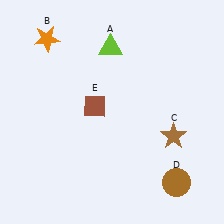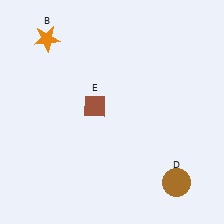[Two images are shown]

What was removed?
The lime triangle (A), the brown star (C) were removed in Image 2.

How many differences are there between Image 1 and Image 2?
There are 2 differences between the two images.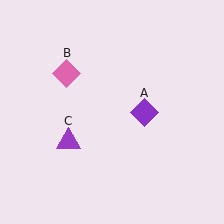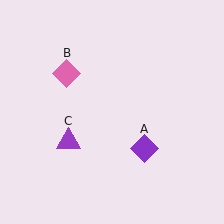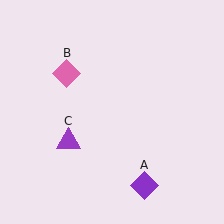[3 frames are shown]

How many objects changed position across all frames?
1 object changed position: purple diamond (object A).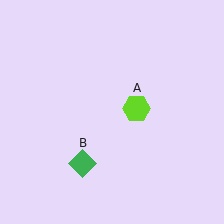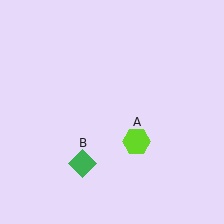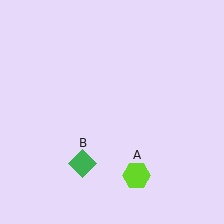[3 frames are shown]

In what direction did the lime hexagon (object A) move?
The lime hexagon (object A) moved down.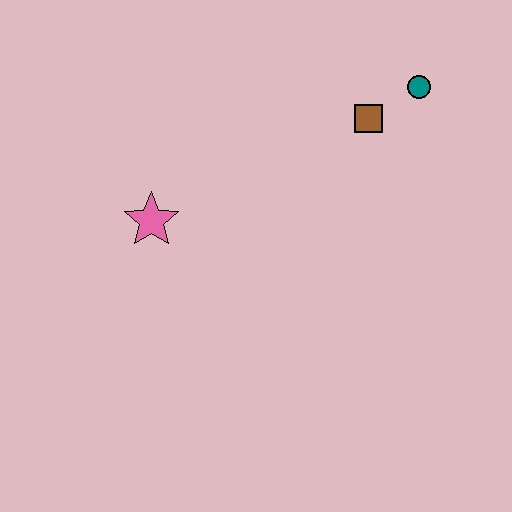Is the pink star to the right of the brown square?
No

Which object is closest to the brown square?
The teal circle is closest to the brown square.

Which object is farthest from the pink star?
The teal circle is farthest from the pink star.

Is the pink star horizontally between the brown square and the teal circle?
No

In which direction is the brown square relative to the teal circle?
The brown square is to the left of the teal circle.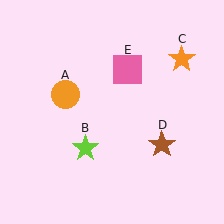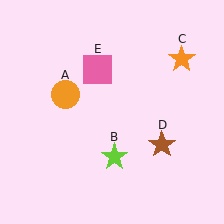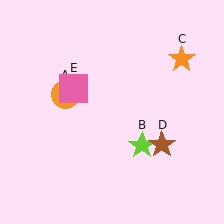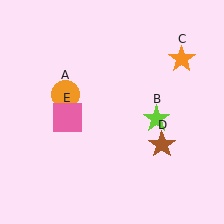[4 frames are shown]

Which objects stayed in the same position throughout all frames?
Orange circle (object A) and orange star (object C) and brown star (object D) remained stationary.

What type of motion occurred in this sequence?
The lime star (object B), pink square (object E) rotated counterclockwise around the center of the scene.